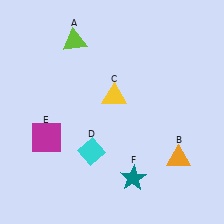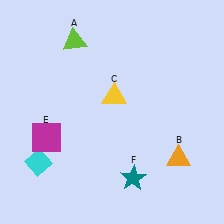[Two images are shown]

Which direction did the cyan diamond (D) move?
The cyan diamond (D) moved left.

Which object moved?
The cyan diamond (D) moved left.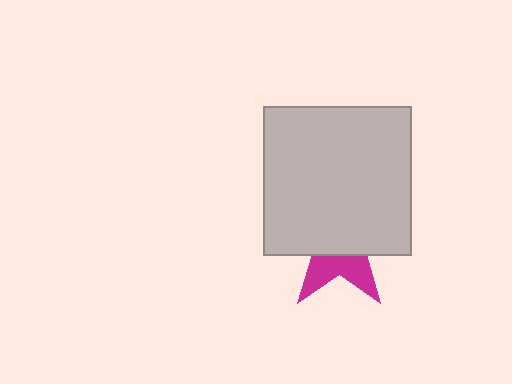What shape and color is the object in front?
The object in front is a light gray square.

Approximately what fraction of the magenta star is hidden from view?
Roughly 64% of the magenta star is hidden behind the light gray square.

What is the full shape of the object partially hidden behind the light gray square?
The partially hidden object is a magenta star.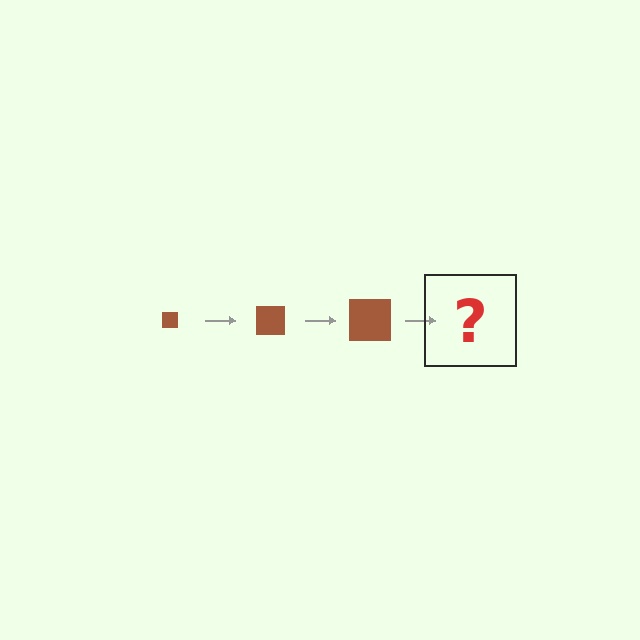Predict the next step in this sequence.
The next step is a brown square, larger than the previous one.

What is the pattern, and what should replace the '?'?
The pattern is that the square gets progressively larger each step. The '?' should be a brown square, larger than the previous one.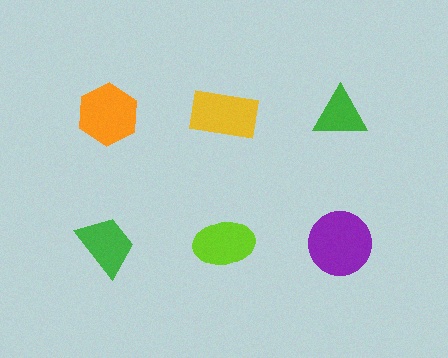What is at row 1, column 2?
A yellow rectangle.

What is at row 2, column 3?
A purple circle.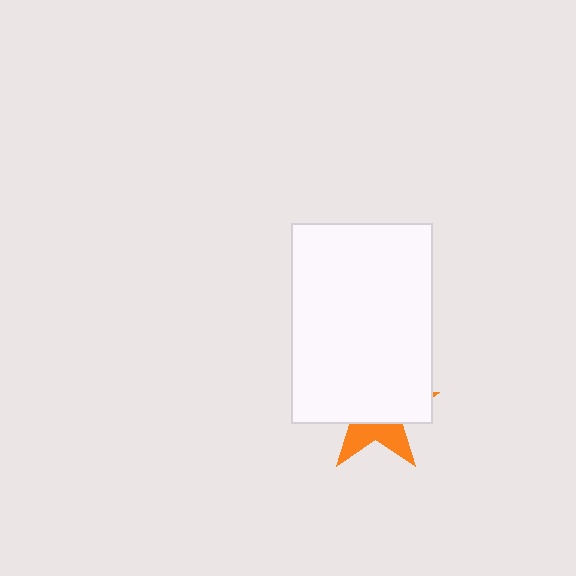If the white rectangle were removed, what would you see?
You would see the complete orange star.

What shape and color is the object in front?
The object in front is a white rectangle.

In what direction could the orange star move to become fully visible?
The orange star could move down. That would shift it out from behind the white rectangle entirely.